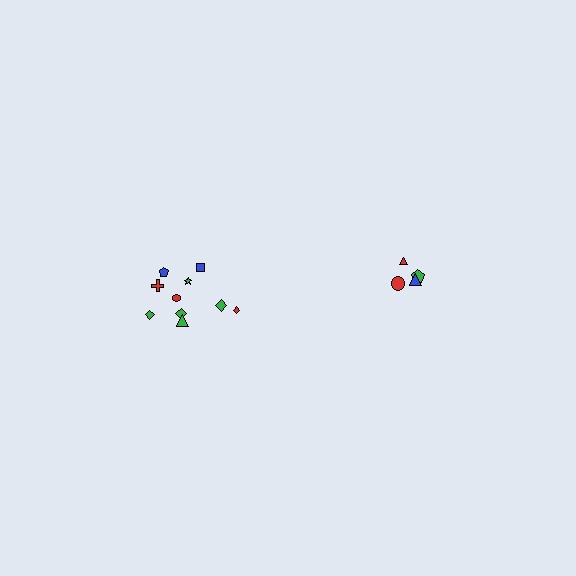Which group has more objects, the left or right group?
The left group.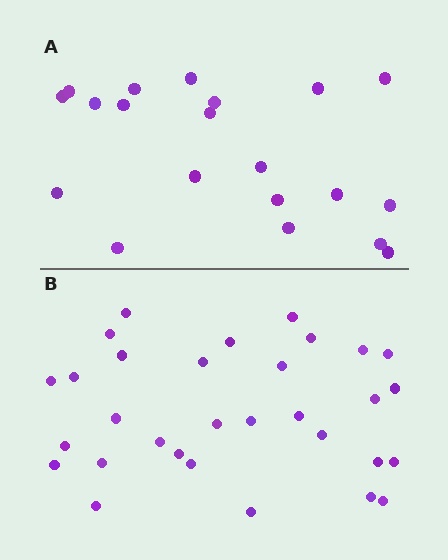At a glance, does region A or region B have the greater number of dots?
Region B (the bottom region) has more dots.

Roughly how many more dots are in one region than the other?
Region B has roughly 12 or so more dots than region A.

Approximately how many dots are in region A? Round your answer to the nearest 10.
About 20 dots.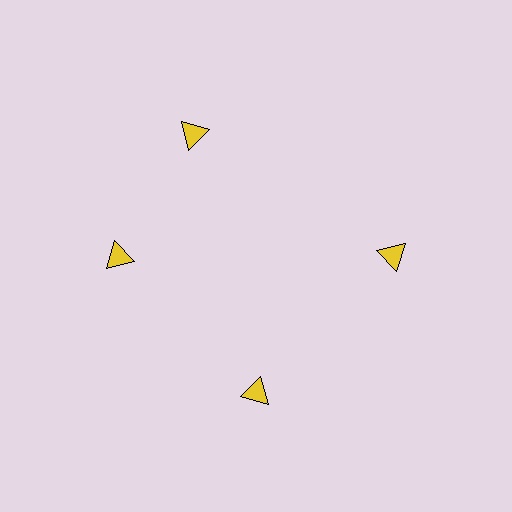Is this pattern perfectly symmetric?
No. The 4 yellow triangles are arranged in a ring, but one element near the 12 o'clock position is rotated out of alignment along the ring, breaking the 4-fold rotational symmetry.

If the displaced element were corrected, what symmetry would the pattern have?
It would have 4-fold rotational symmetry — the pattern would map onto itself every 90 degrees.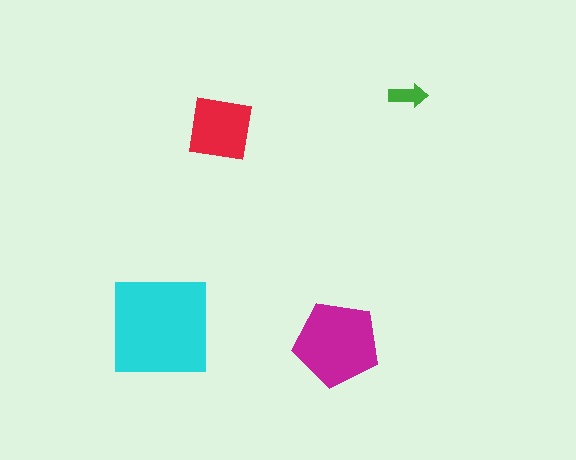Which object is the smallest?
The green arrow.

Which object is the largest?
The cyan square.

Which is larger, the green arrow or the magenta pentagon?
The magenta pentagon.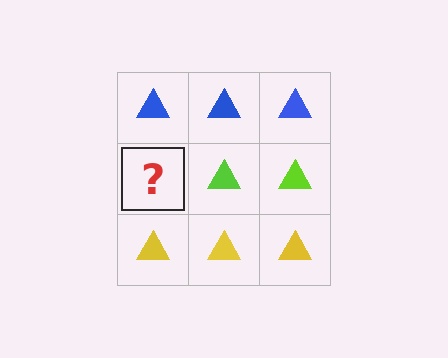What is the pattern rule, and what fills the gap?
The rule is that each row has a consistent color. The gap should be filled with a lime triangle.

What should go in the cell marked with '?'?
The missing cell should contain a lime triangle.